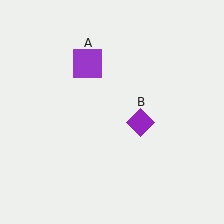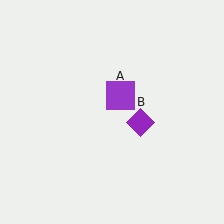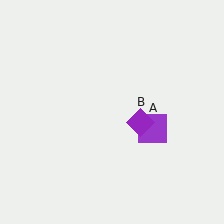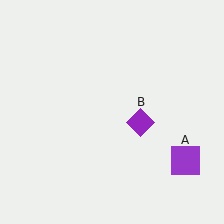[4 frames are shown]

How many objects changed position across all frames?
1 object changed position: purple square (object A).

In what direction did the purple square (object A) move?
The purple square (object A) moved down and to the right.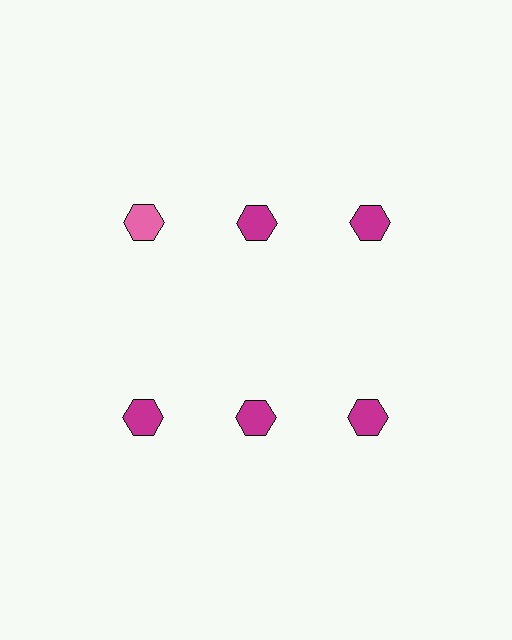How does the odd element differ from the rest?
It has a different color: pink instead of magenta.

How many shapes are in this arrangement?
There are 6 shapes arranged in a grid pattern.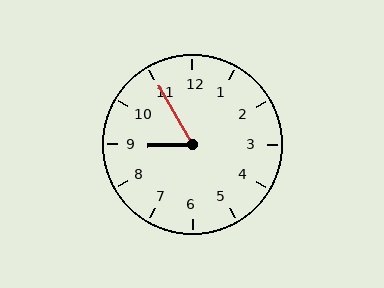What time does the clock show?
8:55.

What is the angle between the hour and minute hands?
Approximately 62 degrees.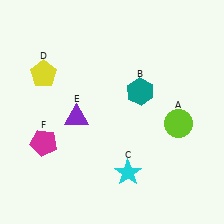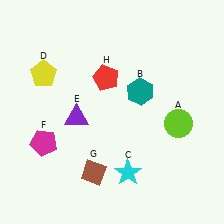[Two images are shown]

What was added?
A brown diamond (G), a red pentagon (H) were added in Image 2.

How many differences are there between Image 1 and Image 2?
There are 2 differences between the two images.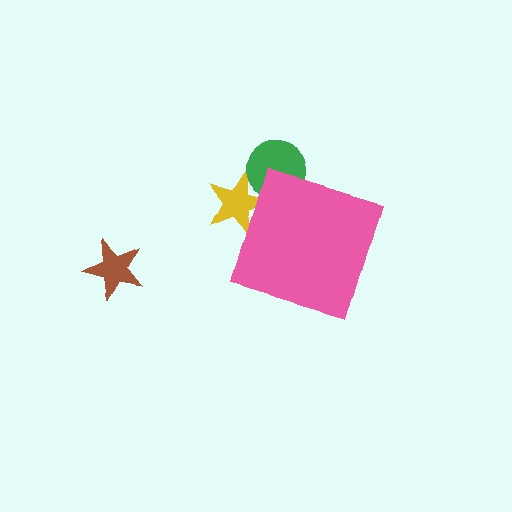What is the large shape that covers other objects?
A pink diamond.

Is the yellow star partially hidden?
Yes, the yellow star is partially hidden behind the pink diamond.